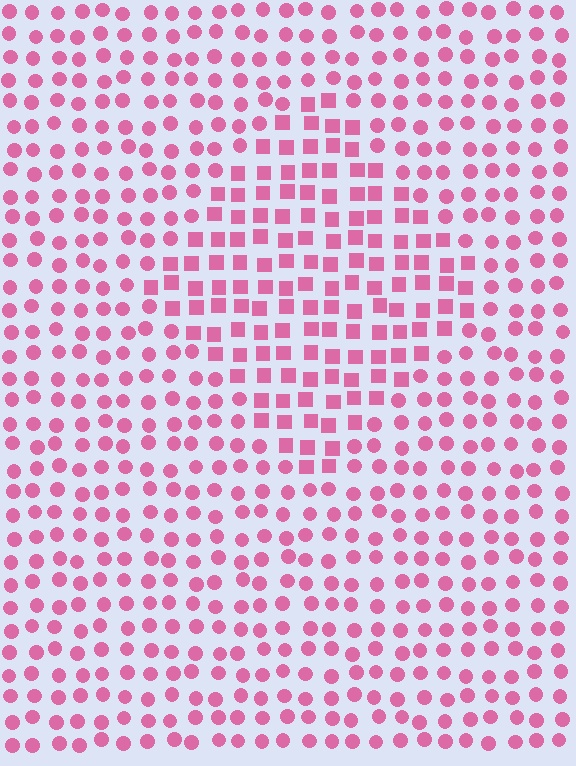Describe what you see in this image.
The image is filled with small pink elements arranged in a uniform grid. A diamond-shaped region contains squares, while the surrounding area contains circles. The boundary is defined purely by the change in element shape.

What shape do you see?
I see a diamond.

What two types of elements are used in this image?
The image uses squares inside the diamond region and circles outside it.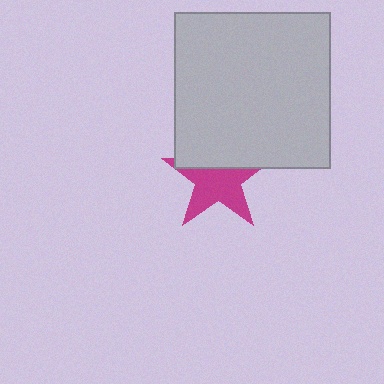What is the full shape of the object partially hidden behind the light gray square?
The partially hidden object is a magenta star.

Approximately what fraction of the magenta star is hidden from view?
Roughly 40% of the magenta star is hidden behind the light gray square.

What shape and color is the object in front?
The object in front is a light gray square.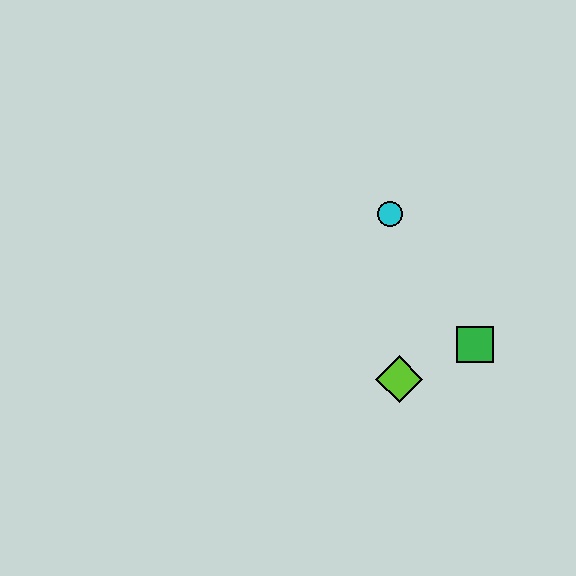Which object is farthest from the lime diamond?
The cyan circle is farthest from the lime diamond.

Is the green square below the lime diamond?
No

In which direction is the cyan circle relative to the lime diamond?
The cyan circle is above the lime diamond.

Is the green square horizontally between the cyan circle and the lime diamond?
No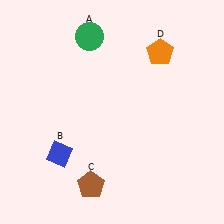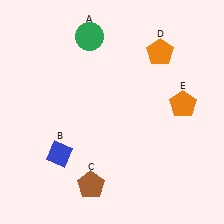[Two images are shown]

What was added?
An orange pentagon (E) was added in Image 2.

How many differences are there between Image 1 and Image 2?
There is 1 difference between the two images.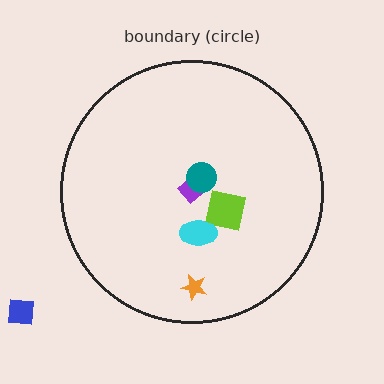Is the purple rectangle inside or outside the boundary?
Inside.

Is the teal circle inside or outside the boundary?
Inside.